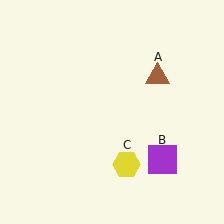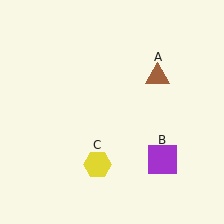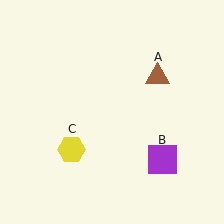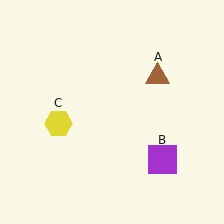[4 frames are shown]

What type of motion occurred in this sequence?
The yellow hexagon (object C) rotated clockwise around the center of the scene.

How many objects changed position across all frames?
1 object changed position: yellow hexagon (object C).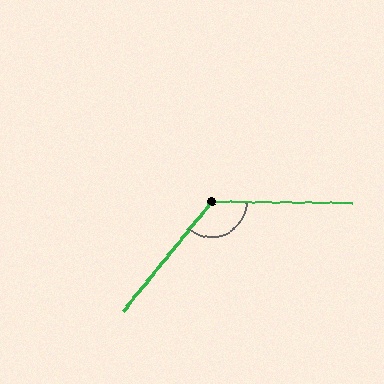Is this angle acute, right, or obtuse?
It is obtuse.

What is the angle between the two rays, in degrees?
Approximately 129 degrees.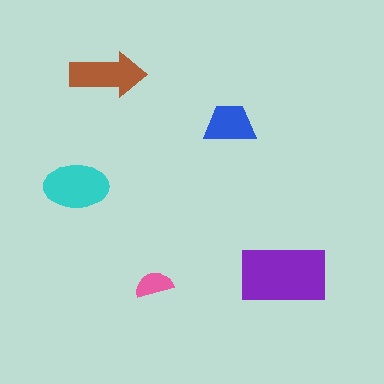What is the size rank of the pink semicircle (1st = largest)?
5th.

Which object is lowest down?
The pink semicircle is bottommost.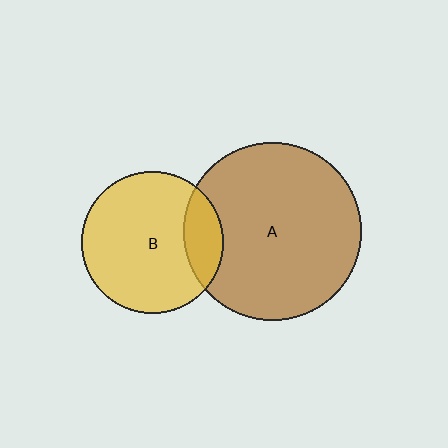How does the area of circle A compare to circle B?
Approximately 1.6 times.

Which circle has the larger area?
Circle A (brown).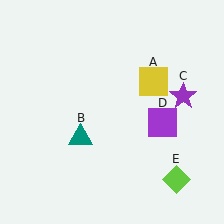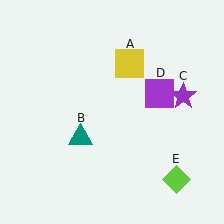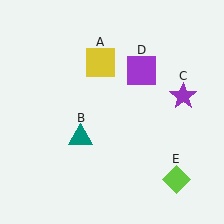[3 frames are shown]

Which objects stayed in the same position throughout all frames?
Teal triangle (object B) and purple star (object C) and lime diamond (object E) remained stationary.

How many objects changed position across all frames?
2 objects changed position: yellow square (object A), purple square (object D).